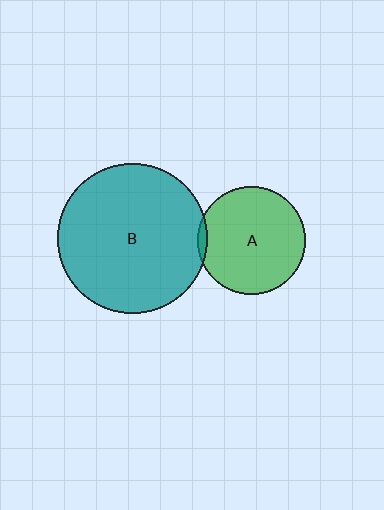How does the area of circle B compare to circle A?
Approximately 1.9 times.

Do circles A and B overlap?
Yes.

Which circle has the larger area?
Circle B (teal).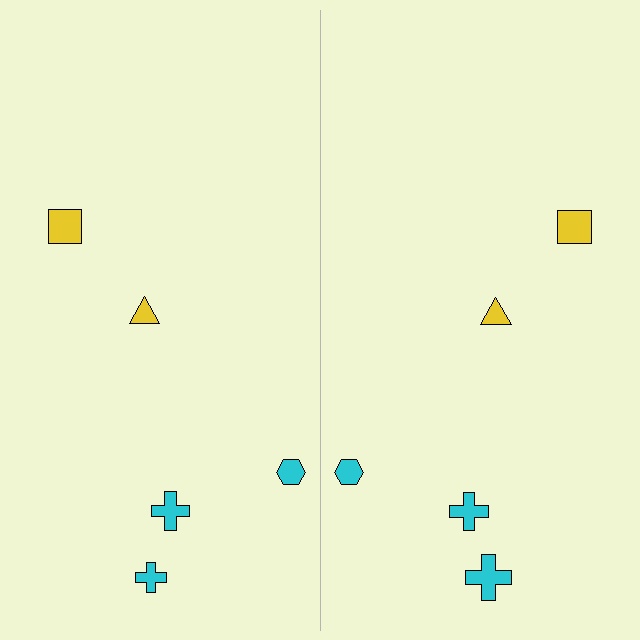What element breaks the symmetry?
The cyan cross on the right side has a different size than its mirror counterpart.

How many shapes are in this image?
There are 10 shapes in this image.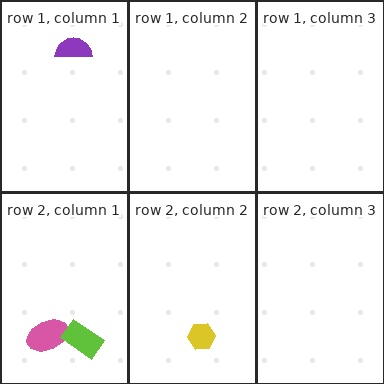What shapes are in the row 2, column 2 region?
The yellow hexagon.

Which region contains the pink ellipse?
The row 2, column 1 region.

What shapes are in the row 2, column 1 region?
The pink ellipse, the lime rectangle.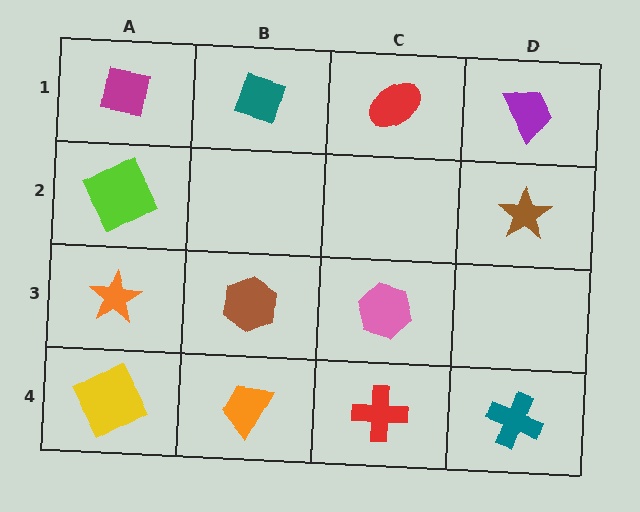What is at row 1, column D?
A purple trapezoid.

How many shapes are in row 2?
2 shapes.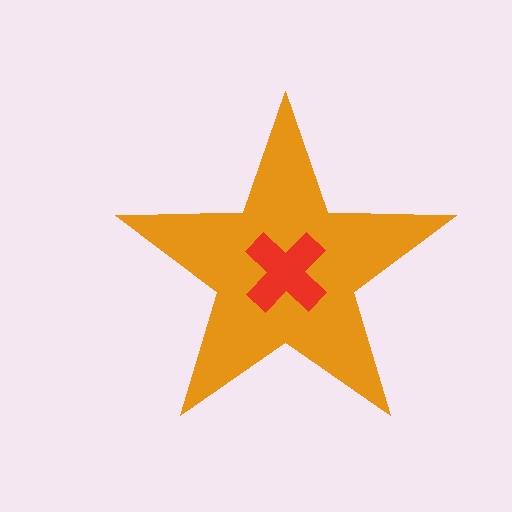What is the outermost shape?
The orange star.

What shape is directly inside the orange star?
The red cross.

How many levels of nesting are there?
2.